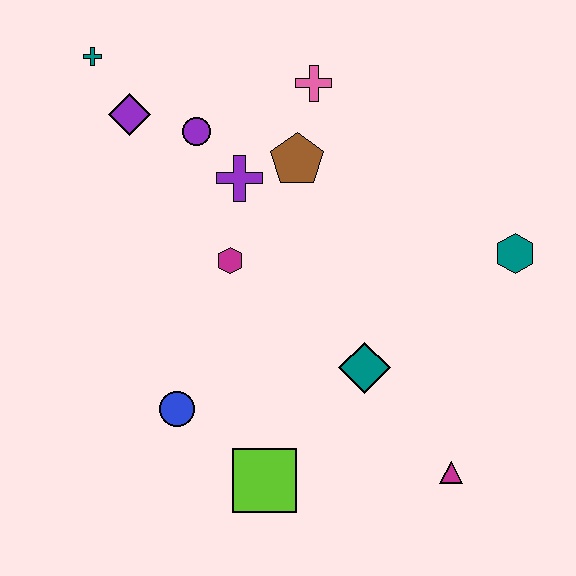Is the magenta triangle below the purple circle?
Yes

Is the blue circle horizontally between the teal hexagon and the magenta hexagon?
No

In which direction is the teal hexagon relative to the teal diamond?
The teal hexagon is to the right of the teal diamond.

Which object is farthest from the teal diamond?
The teal cross is farthest from the teal diamond.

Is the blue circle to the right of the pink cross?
No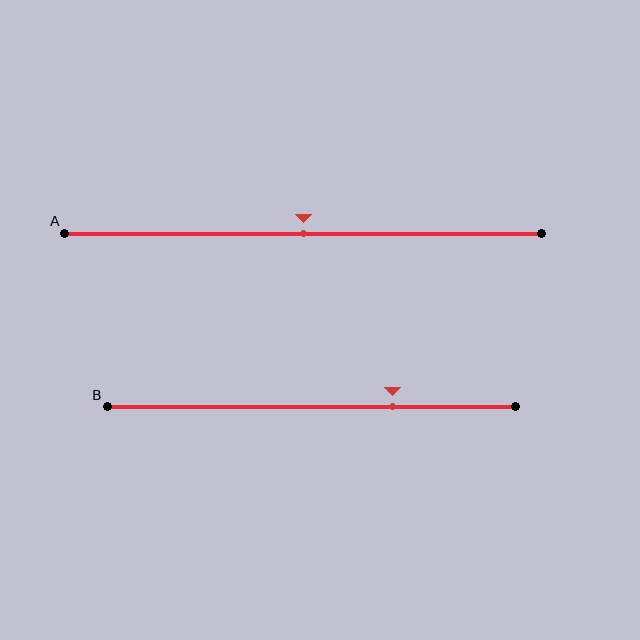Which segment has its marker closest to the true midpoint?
Segment A has its marker closest to the true midpoint.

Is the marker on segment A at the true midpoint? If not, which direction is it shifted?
Yes, the marker on segment A is at the true midpoint.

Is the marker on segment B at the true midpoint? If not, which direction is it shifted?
No, the marker on segment B is shifted to the right by about 20% of the segment length.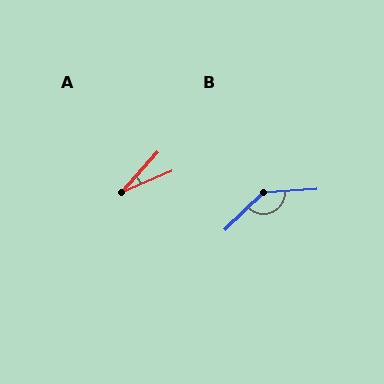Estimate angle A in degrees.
Approximately 26 degrees.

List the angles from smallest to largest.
A (26°), B (139°).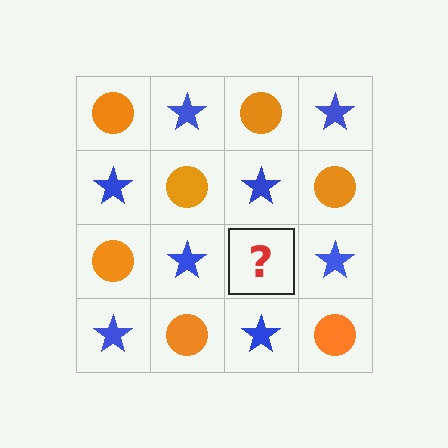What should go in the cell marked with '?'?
The missing cell should contain an orange circle.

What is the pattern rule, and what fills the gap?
The rule is that it alternates orange circle and blue star in a checkerboard pattern. The gap should be filled with an orange circle.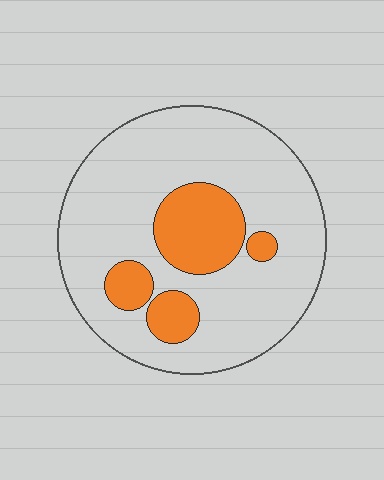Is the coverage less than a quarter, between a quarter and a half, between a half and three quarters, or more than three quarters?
Less than a quarter.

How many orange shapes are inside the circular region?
4.